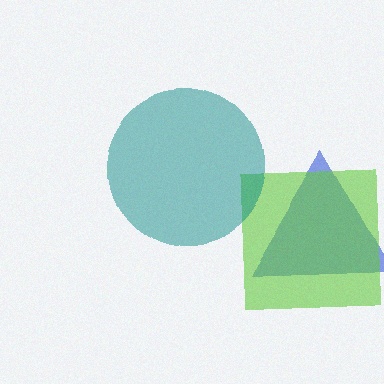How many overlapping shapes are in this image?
There are 3 overlapping shapes in the image.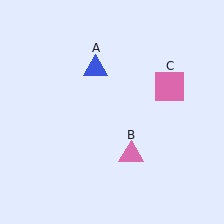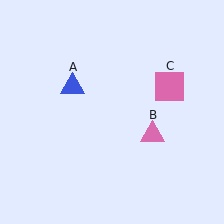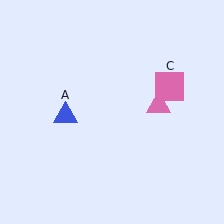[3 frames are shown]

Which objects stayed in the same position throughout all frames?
Pink square (object C) remained stationary.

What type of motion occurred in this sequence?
The blue triangle (object A), pink triangle (object B) rotated counterclockwise around the center of the scene.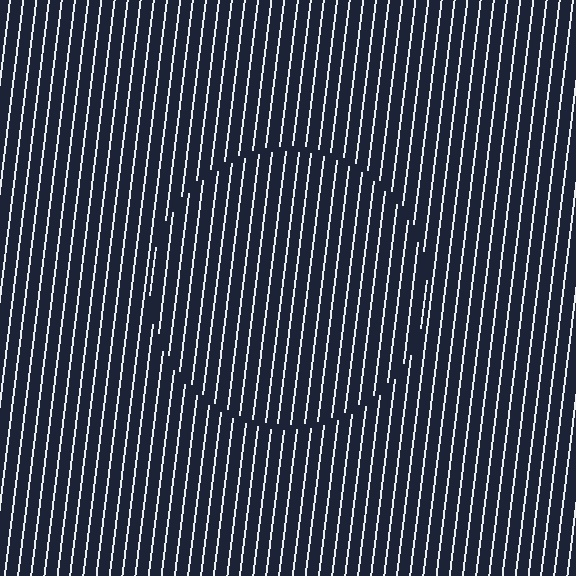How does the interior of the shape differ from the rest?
The interior of the shape contains the same grating, shifted by half a period — the contour is defined by the phase discontinuity where line-ends from the inner and outer gratings abut.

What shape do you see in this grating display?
An illusory circle. The interior of the shape contains the same grating, shifted by half a period — the contour is defined by the phase discontinuity where line-ends from the inner and outer gratings abut.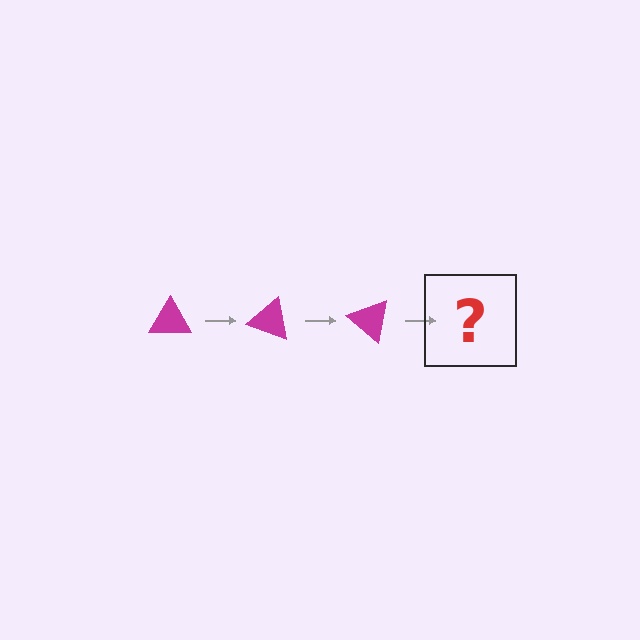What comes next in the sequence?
The next element should be a magenta triangle rotated 60 degrees.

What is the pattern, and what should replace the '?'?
The pattern is that the triangle rotates 20 degrees each step. The '?' should be a magenta triangle rotated 60 degrees.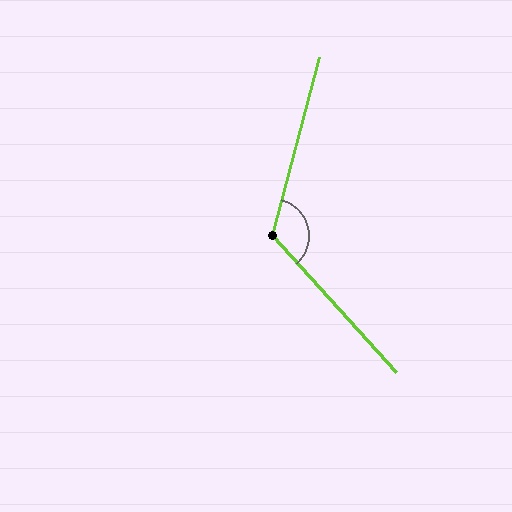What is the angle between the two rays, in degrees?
Approximately 123 degrees.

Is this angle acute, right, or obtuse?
It is obtuse.